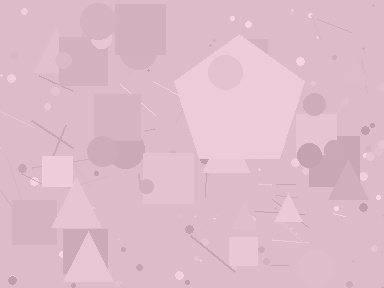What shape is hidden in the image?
A pentagon is hidden in the image.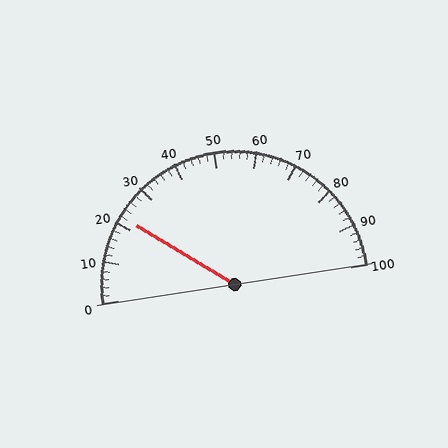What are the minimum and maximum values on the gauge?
The gauge ranges from 0 to 100.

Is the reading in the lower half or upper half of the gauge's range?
The reading is in the lower half of the range (0 to 100).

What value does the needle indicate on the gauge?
The needle indicates approximately 22.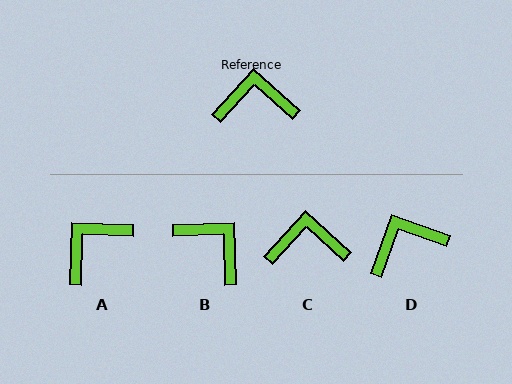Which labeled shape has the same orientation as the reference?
C.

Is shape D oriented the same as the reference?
No, it is off by about 23 degrees.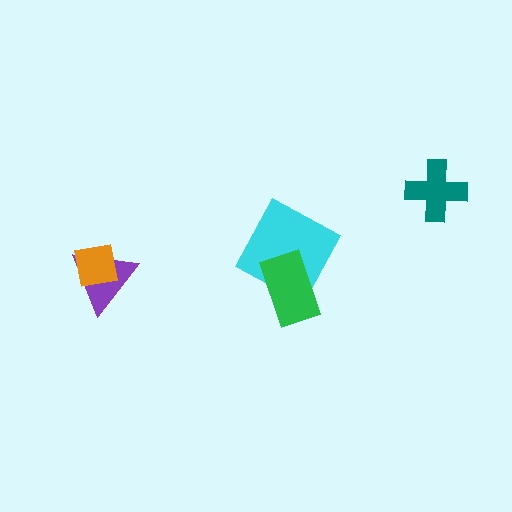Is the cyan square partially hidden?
Yes, it is partially covered by another shape.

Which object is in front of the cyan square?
The green rectangle is in front of the cyan square.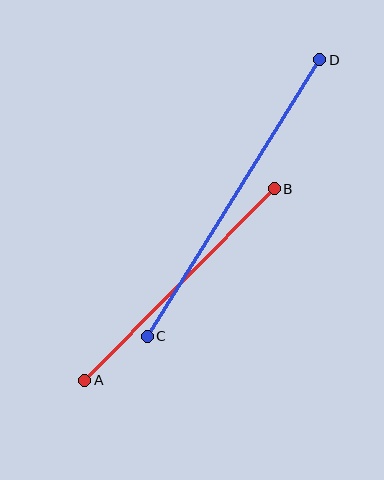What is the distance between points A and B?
The distance is approximately 269 pixels.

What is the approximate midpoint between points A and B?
The midpoint is at approximately (180, 285) pixels.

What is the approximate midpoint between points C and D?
The midpoint is at approximately (233, 198) pixels.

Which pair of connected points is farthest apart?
Points C and D are farthest apart.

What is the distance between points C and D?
The distance is approximately 326 pixels.